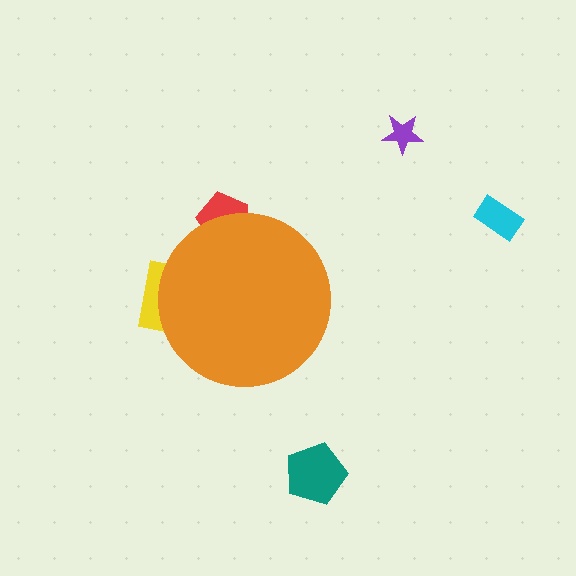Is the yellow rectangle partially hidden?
Yes, the yellow rectangle is partially hidden behind the orange circle.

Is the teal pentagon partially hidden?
No, the teal pentagon is fully visible.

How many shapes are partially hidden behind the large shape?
2 shapes are partially hidden.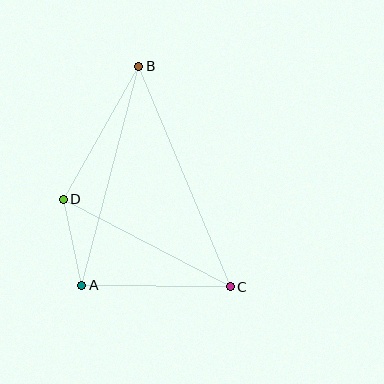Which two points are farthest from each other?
Points B and C are farthest from each other.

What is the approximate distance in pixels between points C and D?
The distance between C and D is approximately 189 pixels.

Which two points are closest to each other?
Points A and D are closest to each other.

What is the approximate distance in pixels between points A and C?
The distance between A and C is approximately 149 pixels.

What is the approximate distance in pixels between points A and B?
The distance between A and B is approximately 227 pixels.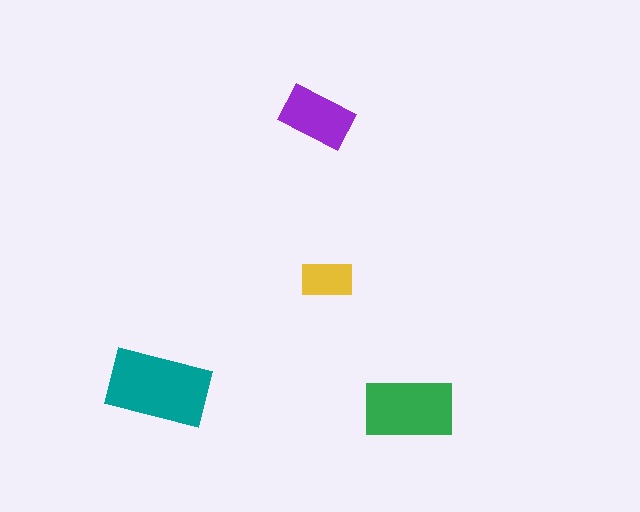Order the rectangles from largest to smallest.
the teal one, the green one, the purple one, the yellow one.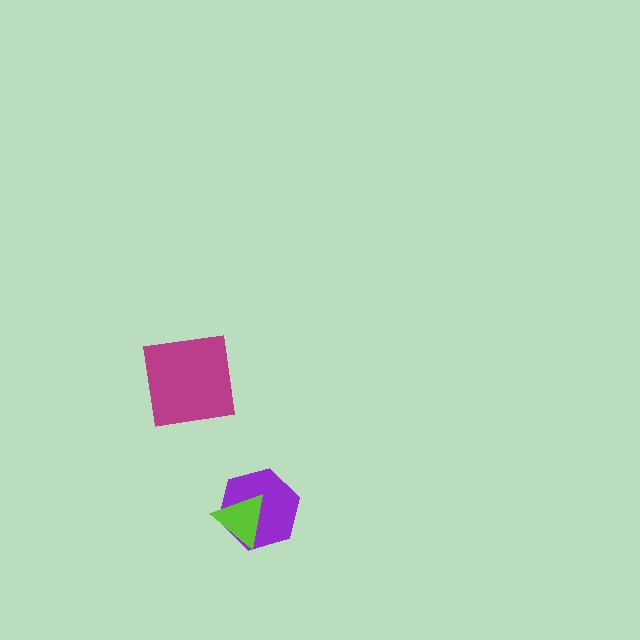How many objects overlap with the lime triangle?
1 object overlaps with the lime triangle.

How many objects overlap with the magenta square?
0 objects overlap with the magenta square.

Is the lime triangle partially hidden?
No, no other shape covers it.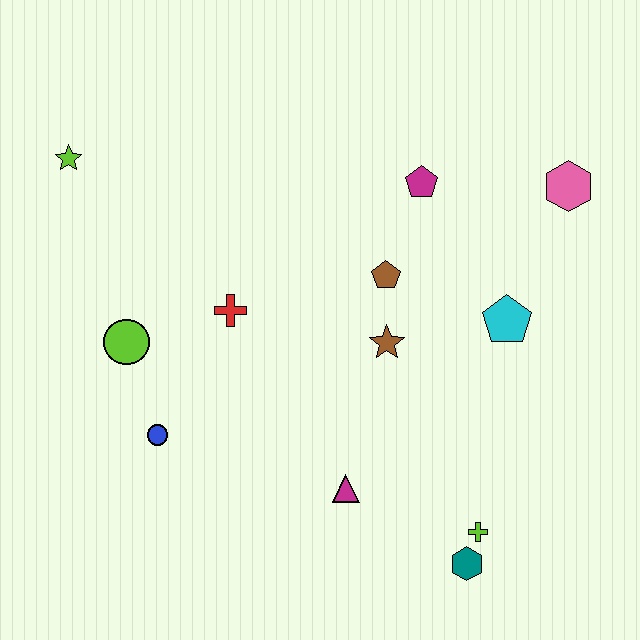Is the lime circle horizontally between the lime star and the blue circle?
Yes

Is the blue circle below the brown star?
Yes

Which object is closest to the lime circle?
The blue circle is closest to the lime circle.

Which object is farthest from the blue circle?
The pink hexagon is farthest from the blue circle.